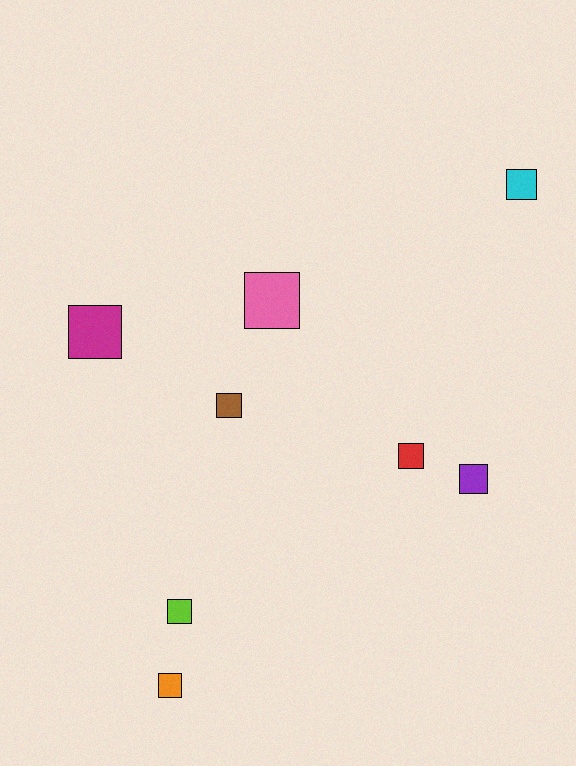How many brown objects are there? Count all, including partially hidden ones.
There is 1 brown object.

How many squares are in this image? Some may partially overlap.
There are 8 squares.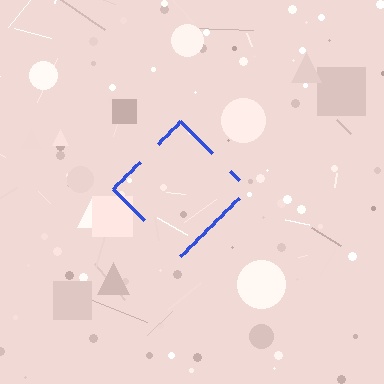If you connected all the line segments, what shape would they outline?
They would outline a diamond.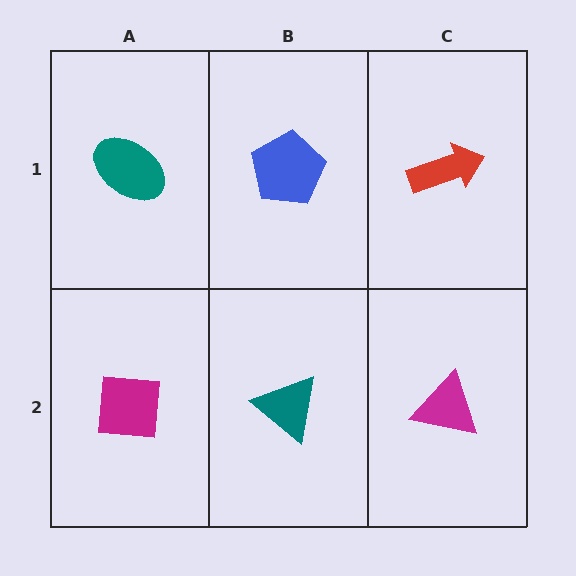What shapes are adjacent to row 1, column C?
A magenta triangle (row 2, column C), a blue pentagon (row 1, column B).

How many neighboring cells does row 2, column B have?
3.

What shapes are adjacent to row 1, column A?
A magenta square (row 2, column A), a blue pentagon (row 1, column B).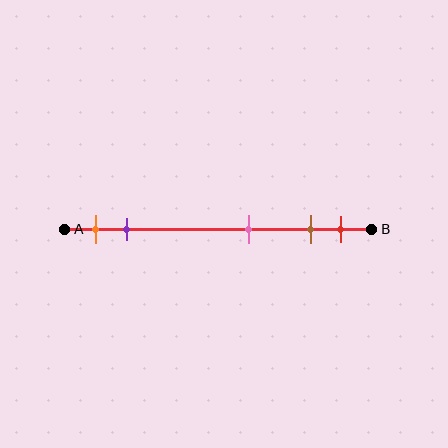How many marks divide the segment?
There are 5 marks dividing the segment.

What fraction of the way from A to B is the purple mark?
The purple mark is approximately 20% (0.2) of the way from A to B.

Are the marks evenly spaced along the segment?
No, the marks are not evenly spaced.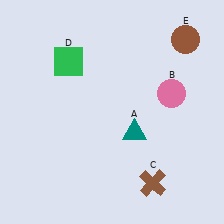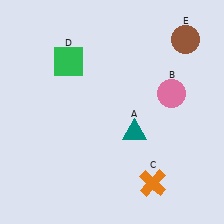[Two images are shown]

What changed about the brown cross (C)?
In Image 1, C is brown. In Image 2, it changed to orange.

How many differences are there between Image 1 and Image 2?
There is 1 difference between the two images.